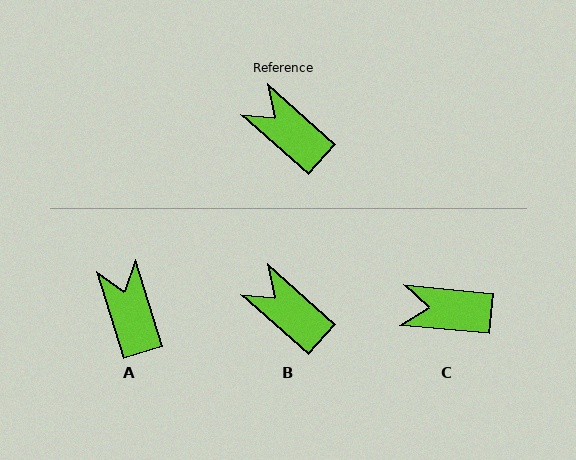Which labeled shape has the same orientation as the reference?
B.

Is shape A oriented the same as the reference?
No, it is off by about 31 degrees.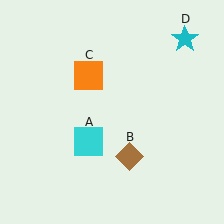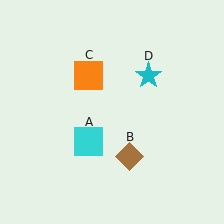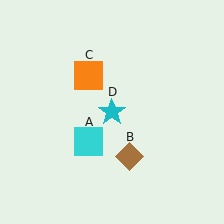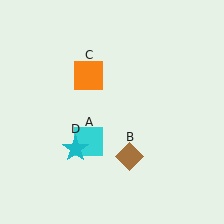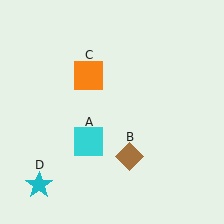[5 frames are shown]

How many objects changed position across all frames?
1 object changed position: cyan star (object D).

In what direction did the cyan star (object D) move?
The cyan star (object D) moved down and to the left.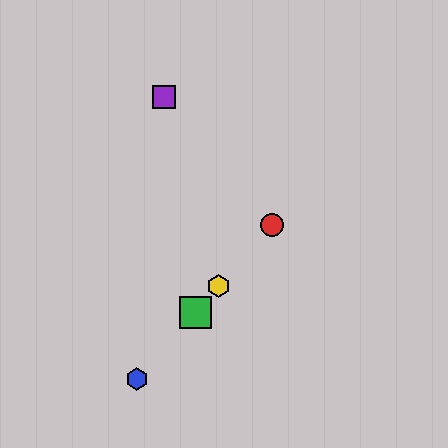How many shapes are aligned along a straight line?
4 shapes (the red circle, the blue hexagon, the green square, the yellow hexagon) are aligned along a straight line.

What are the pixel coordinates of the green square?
The green square is at (195, 312).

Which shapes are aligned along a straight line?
The red circle, the blue hexagon, the green square, the yellow hexagon are aligned along a straight line.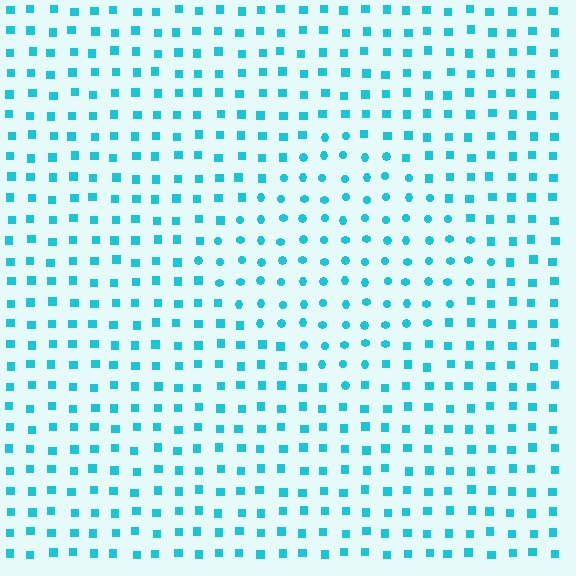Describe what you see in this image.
The image is filled with small cyan elements arranged in a uniform grid. A diamond-shaped region contains circles, while the surrounding area contains squares. The boundary is defined purely by the change in element shape.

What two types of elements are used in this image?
The image uses circles inside the diamond region and squares outside it.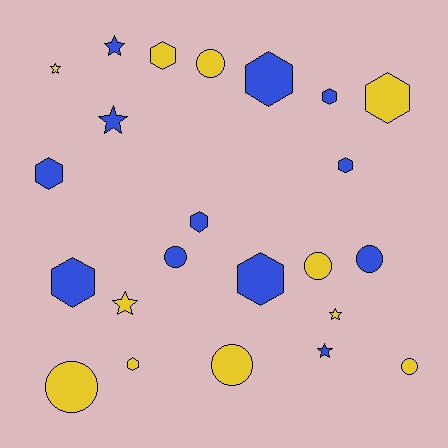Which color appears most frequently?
Blue, with 12 objects.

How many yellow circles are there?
There are 5 yellow circles.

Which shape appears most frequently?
Hexagon, with 10 objects.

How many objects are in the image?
There are 23 objects.